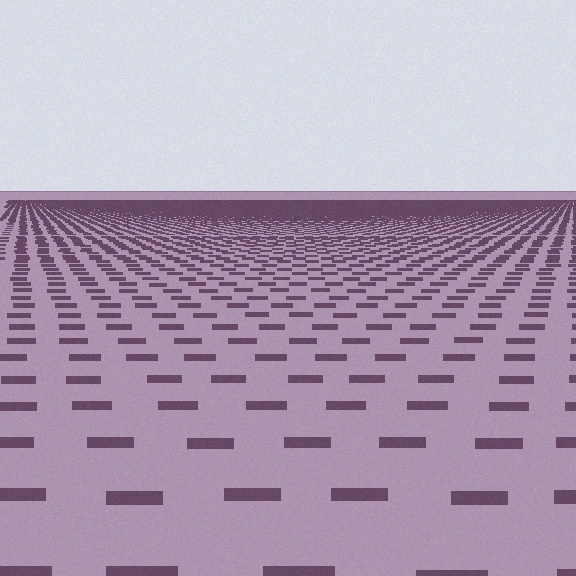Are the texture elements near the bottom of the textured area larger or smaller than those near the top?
Larger. Near the bottom, elements are closer to the viewer and appear at a bigger on-screen size.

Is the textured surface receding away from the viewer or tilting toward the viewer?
The surface is receding away from the viewer. Texture elements get smaller and denser toward the top.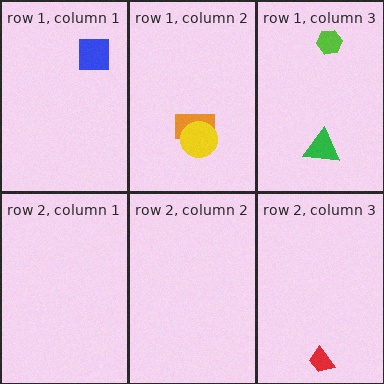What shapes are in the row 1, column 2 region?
The orange rectangle, the yellow circle.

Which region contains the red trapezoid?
The row 2, column 3 region.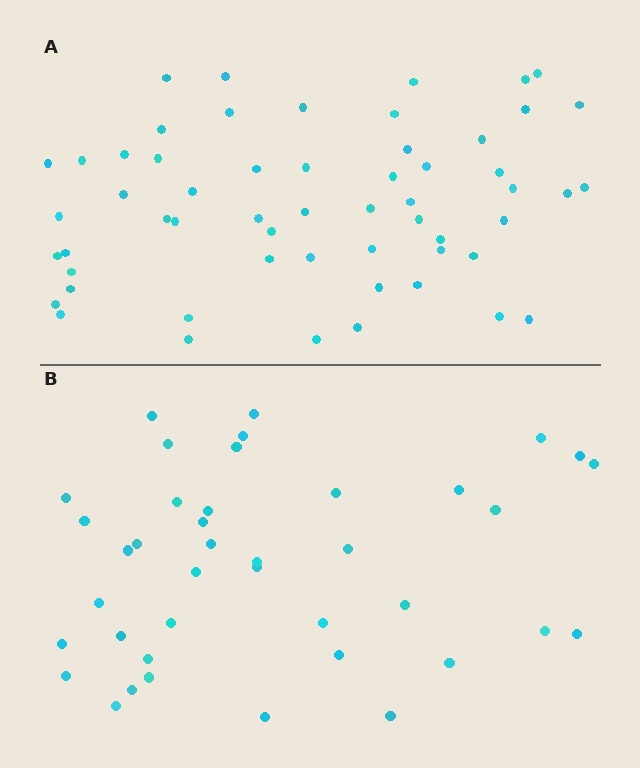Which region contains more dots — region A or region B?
Region A (the top region) has more dots.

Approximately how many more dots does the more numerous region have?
Region A has approximately 15 more dots than region B.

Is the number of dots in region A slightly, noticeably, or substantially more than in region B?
Region A has noticeably more, but not dramatically so. The ratio is roughly 1.4 to 1.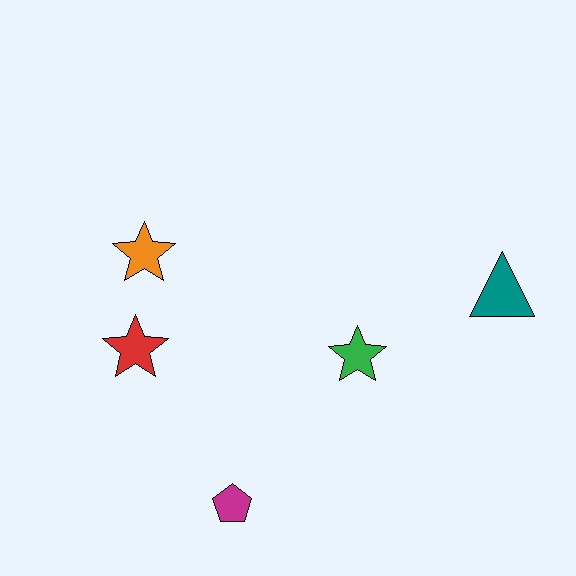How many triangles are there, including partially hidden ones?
There is 1 triangle.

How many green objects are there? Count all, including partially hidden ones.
There is 1 green object.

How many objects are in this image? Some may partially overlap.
There are 5 objects.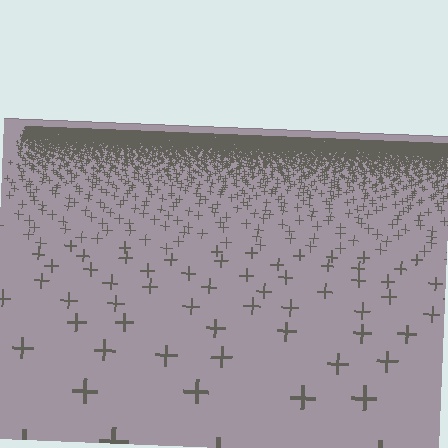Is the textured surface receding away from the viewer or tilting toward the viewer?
The surface is receding away from the viewer. Texture elements get smaller and denser toward the top.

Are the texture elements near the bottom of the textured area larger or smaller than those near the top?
Larger. Near the bottom, elements are closer to the viewer and appear at a bigger on-screen size.